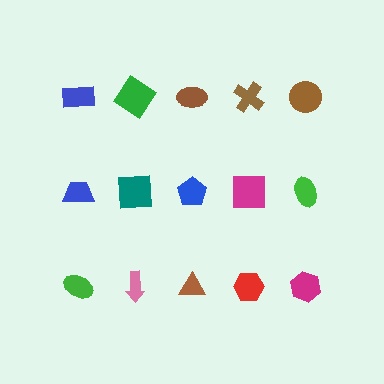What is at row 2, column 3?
A blue pentagon.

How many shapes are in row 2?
5 shapes.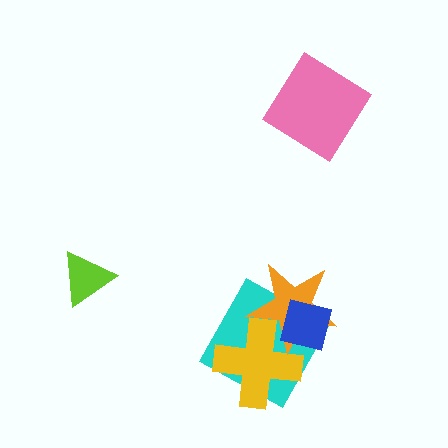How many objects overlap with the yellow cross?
3 objects overlap with the yellow cross.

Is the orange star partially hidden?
Yes, it is partially covered by another shape.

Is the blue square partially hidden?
No, no other shape covers it.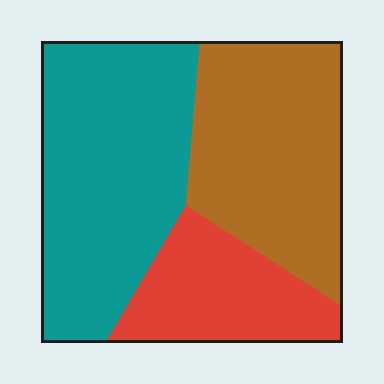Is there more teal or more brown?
Teal.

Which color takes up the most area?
Teal, at roughly 45%.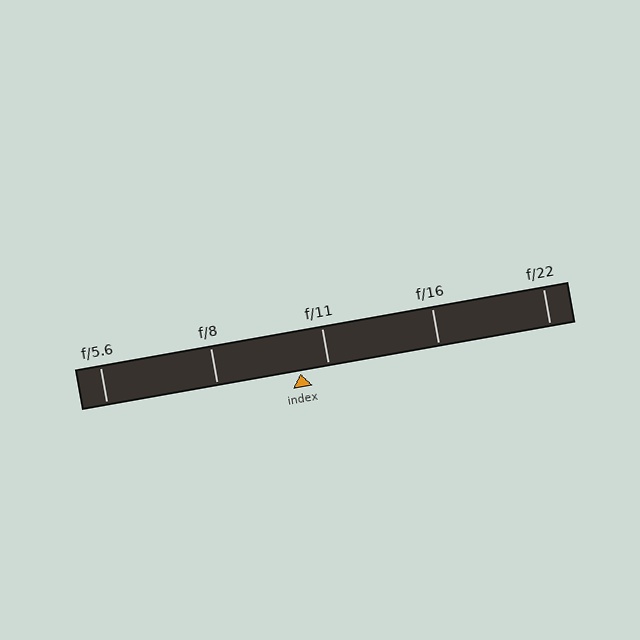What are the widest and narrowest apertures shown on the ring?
The widest aperture shown is f/5.6 and the narrowest is f/22.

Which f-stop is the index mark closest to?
The index mark is closest to f/11.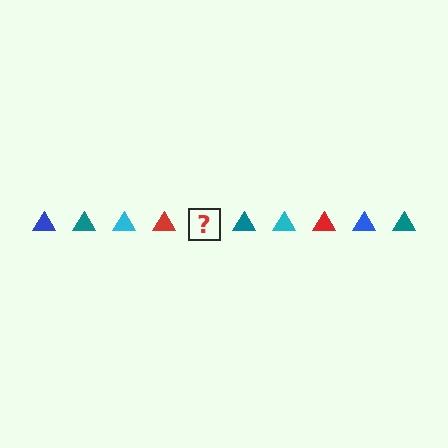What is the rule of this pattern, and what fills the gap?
The rule is that the pattern cycles through blue, teal, cyan, red triangles. The gap should be filled with a blue triangle.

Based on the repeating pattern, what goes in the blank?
The blank should be a blue triangle.